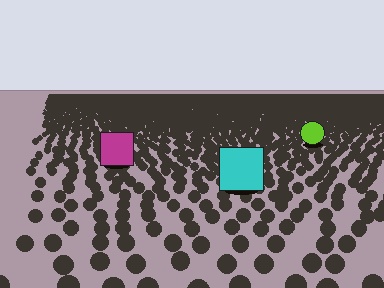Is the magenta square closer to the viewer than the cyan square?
No. The cyan square is closer — you can tell from the texture gradient: the ground texture is coarser near it.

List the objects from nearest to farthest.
From nearest to farthest: the cyan square, the magenta square, the lime circle.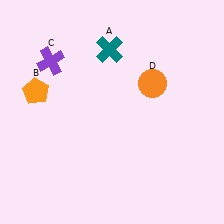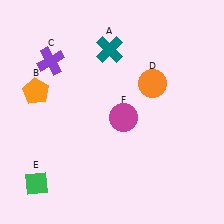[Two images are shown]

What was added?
A green diamond (E), a magenta circle (F) were added in Image 2.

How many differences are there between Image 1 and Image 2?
There are 2 differences between the two images.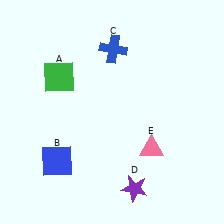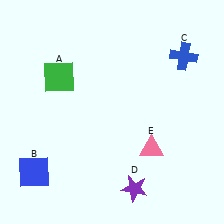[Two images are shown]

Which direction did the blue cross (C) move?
The blue cross (C) moved right.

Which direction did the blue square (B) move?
The blue square (B) moved left.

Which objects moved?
The objects that moved are: the blue square (B), the blue cross (C).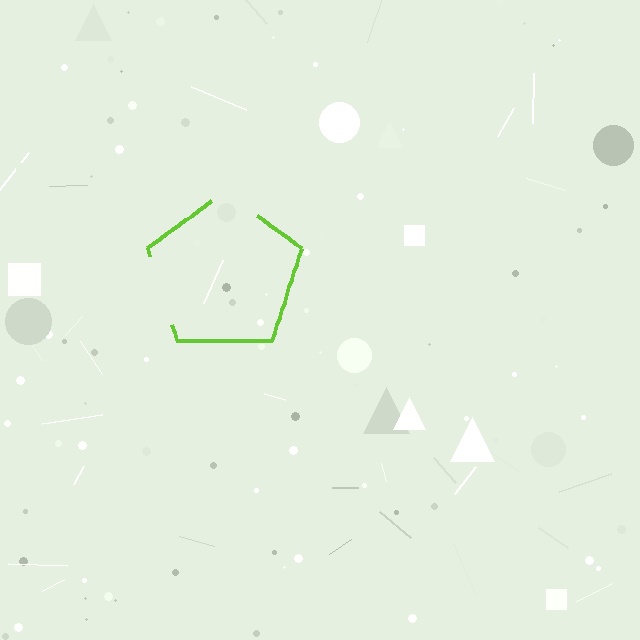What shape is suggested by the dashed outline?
The dashed outline suggests a pentagon.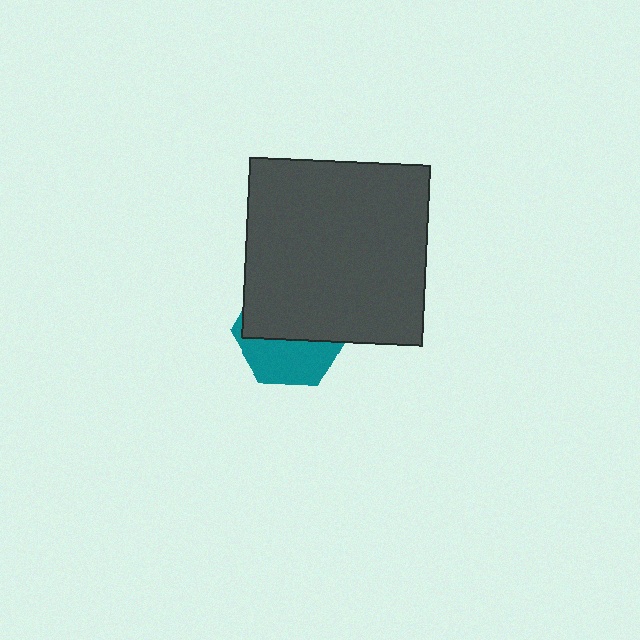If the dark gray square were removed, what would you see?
You would see the complete teal hexagon.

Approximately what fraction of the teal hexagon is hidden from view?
Roughly 58% of the teal hexagon is hidden behind the dark gray square.